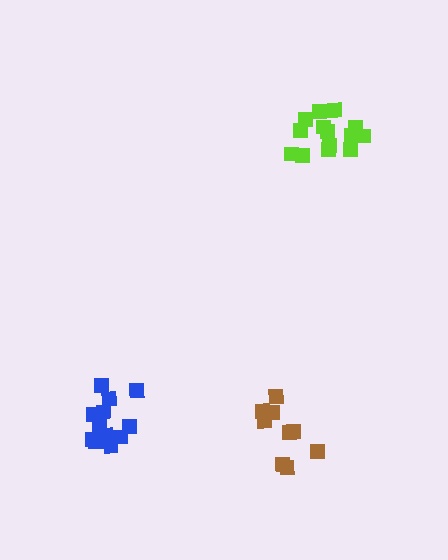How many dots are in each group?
Group 1: 10 dots, Group 2: 14 dots, Group 3: 15 dots (39 total).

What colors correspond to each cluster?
The clusters are colored: brown, lime, blue.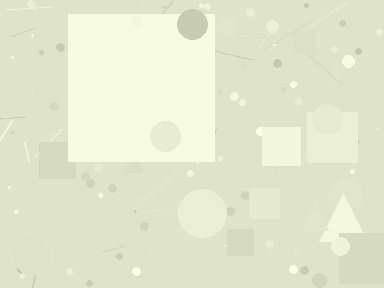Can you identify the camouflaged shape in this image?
The camouflaged shape is a square.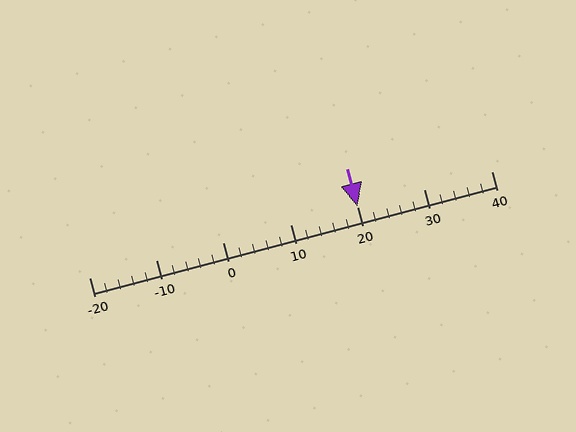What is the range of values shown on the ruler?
The ruler shows values from -20 to 40.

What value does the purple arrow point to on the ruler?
The purple arrow points to approximately 20.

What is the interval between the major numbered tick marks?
The major tick marks are spaced 10 units apart.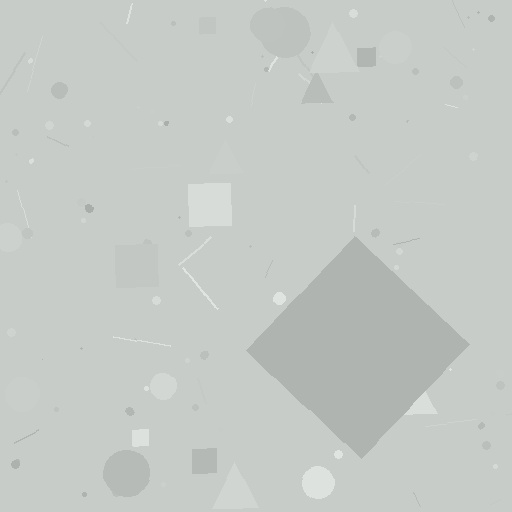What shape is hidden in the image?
A diamond is hidden in the image.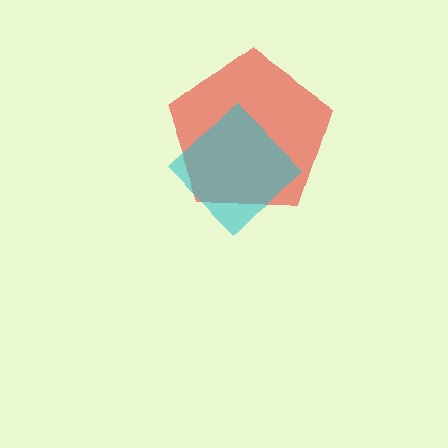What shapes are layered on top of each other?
The layered shapes are: a red pentagon, a cyan diamond.